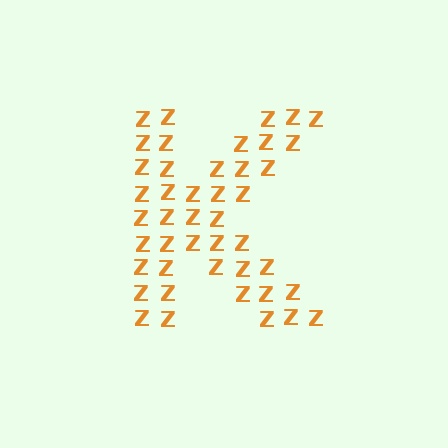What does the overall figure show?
The overall figure shows the letter K.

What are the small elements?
The small elements are letter Z's.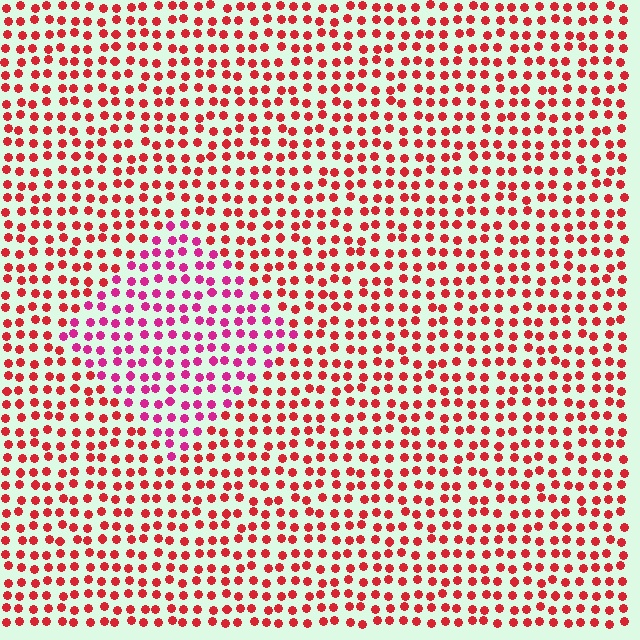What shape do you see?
I see a diamond.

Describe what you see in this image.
The image is filled with small red elements in a uniform arrangement. A diamond-shaped region is visible where the elements are tinted to a slightly different hue, forming a subtle color boundary.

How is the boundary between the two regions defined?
The boundary is defined purely by a slight shift in hue (about 32 degrees). Spacing, size, and orientation are identical on both sides.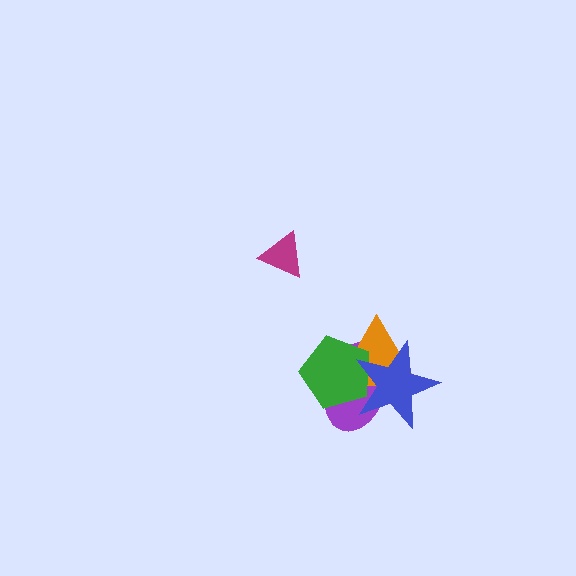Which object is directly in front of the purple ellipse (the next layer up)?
The orange triangle is directly in front of the purple ellipse.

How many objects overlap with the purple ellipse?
3 objects overlap with the purple ellipse.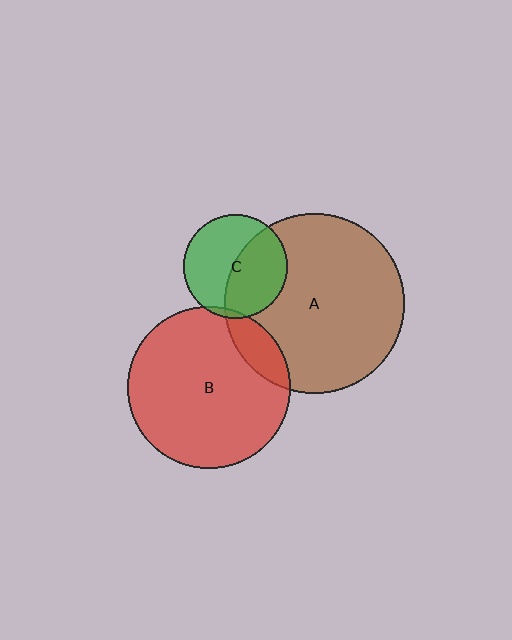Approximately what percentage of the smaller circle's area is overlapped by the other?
Approximately 45%.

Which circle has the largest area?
Circle A (brown).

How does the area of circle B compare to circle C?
Approximately 2.4 times.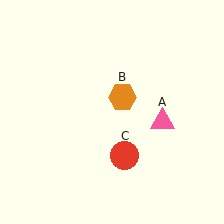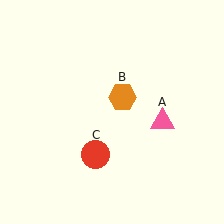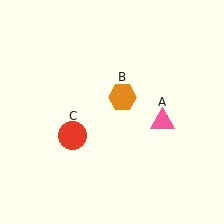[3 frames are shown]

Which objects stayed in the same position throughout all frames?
Pink triangle (object A) and orange hexagon (object B) remained stationary.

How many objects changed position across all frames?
1 object changed position: red circle (object C).